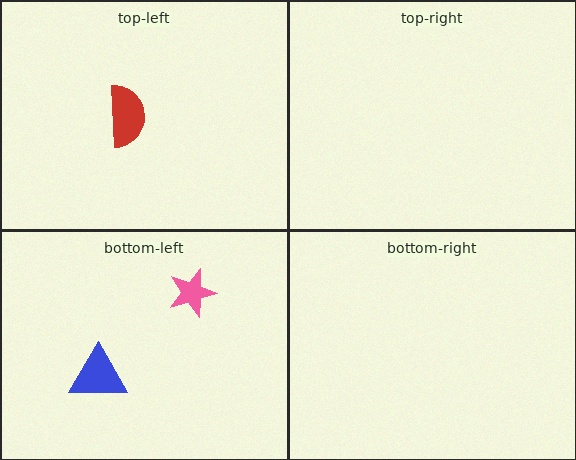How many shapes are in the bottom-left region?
2.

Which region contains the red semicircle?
The top-left region.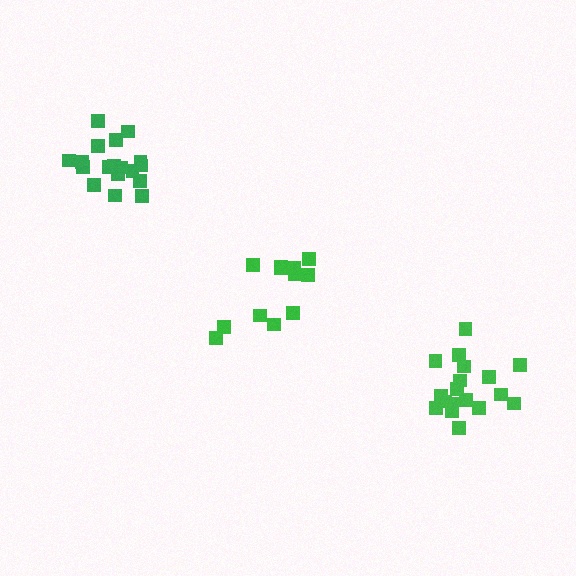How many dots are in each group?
Group 1: 12 dots, Group 2: 18 dots, Group 3: 18 dots (48 total).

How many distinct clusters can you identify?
There are 3 distinct clusters.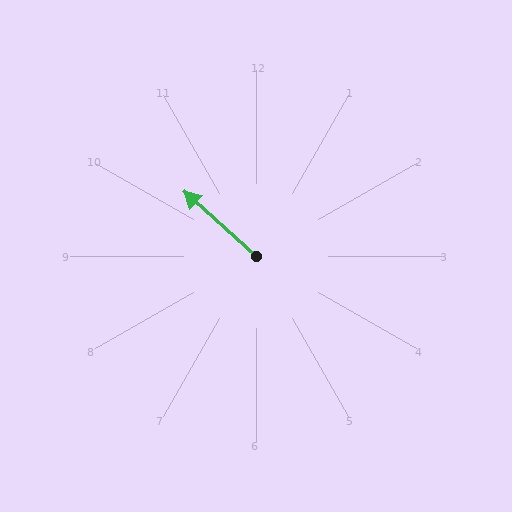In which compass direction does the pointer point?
Northwest.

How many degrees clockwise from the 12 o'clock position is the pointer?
Approximately 312 degrees.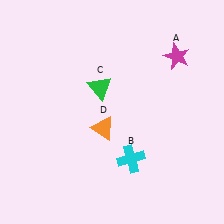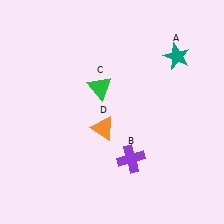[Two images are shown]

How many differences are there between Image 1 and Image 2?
There are 2 differences between the two images.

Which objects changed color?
A changed from magenta to teal. B changed from cyan to purple.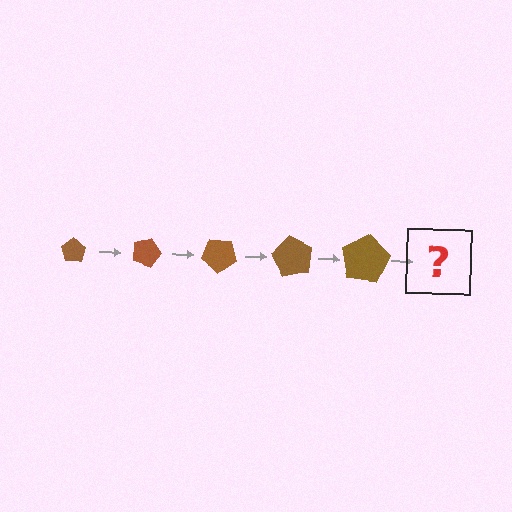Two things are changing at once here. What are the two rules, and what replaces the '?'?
The two rules are that the pentagon grows larger each step and it rotates 20 degrees each step. The '?' should be a pentagon, larger than the previous one and rotated 100 degrees from the start.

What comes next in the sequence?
The next element should be a pentagon, larger than the previous one and rotated 100 degrees from the start.